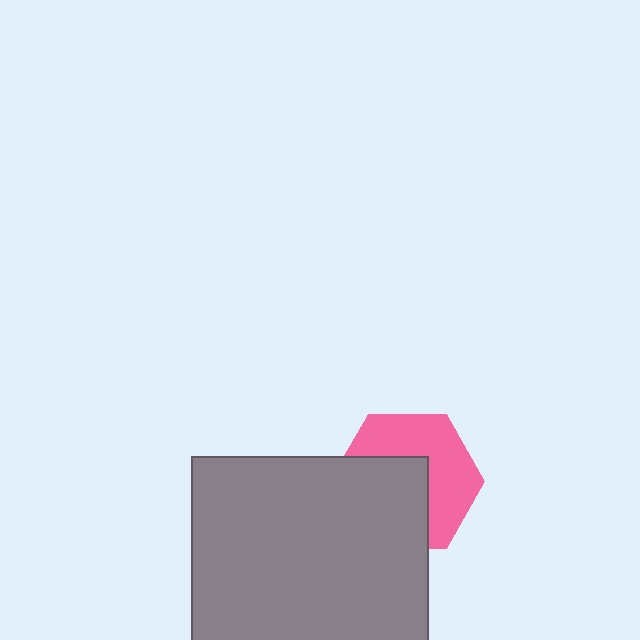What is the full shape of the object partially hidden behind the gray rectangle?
The partially hidden object is a pink hexagon.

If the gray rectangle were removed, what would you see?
You would see the complete pink hexagon.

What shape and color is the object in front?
The object in front is a gray rectangle.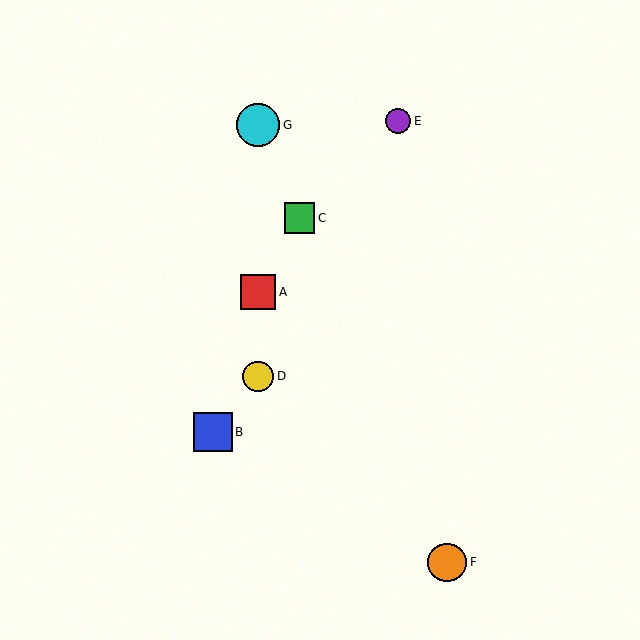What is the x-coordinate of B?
Object B is at x≈213.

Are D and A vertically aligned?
Yes, both are at x≈258.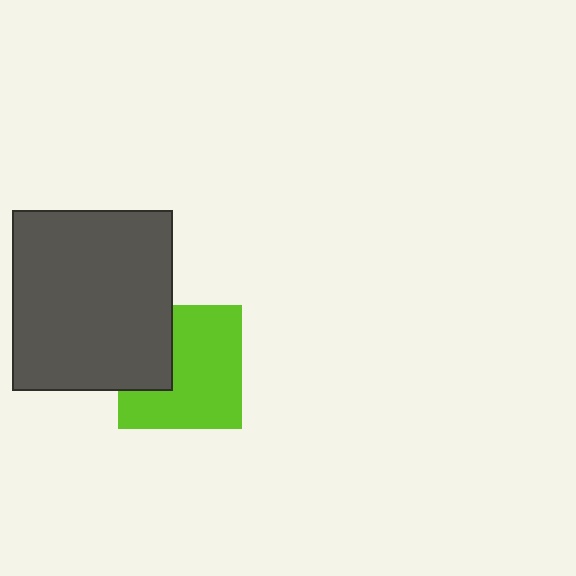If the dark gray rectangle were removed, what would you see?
You would see the complete lime square.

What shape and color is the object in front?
The object in front is a dark gray rectangle.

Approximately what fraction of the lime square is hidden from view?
Roughly 31% of the lime square is hidden behind the dark gray rectangle.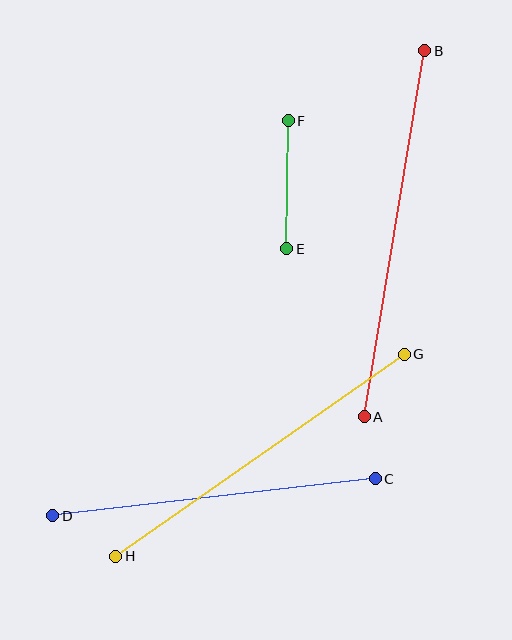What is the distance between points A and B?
The distance is approximately 371 pixels.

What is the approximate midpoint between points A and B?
The midpoint is at approximately (395, 234) pixels.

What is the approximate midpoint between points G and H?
The midpoint is at approximately (260, 455) pixels.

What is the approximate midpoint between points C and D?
The midpoint is at approximately (214, 497) pixels.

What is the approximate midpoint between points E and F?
The midpoint is at approximately (288, 185) pixels.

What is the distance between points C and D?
The distance is approximately 325 pixels.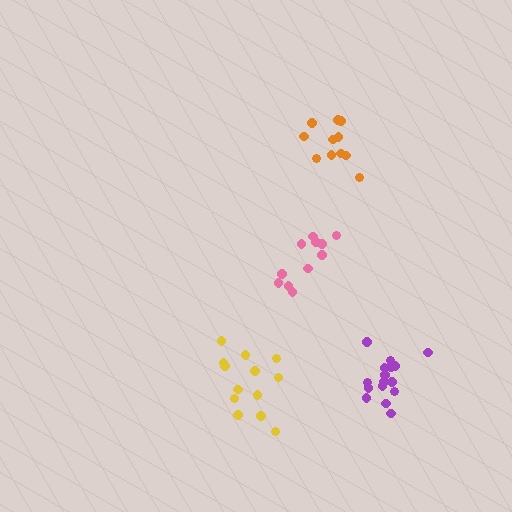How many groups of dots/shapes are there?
There are 4 groups.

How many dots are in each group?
Group 1: 16 dots, Group 2: 11 dots, Group 3: 13 dots, Group 4: 11 dots (51 total).